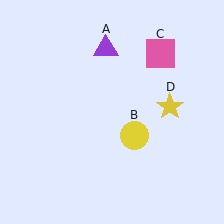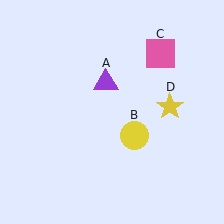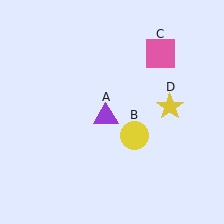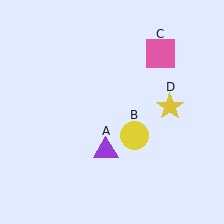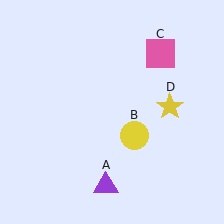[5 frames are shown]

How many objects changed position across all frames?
1 object changed position: purple triangle (object A).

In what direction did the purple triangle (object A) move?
The purple triangle (object A) moved down.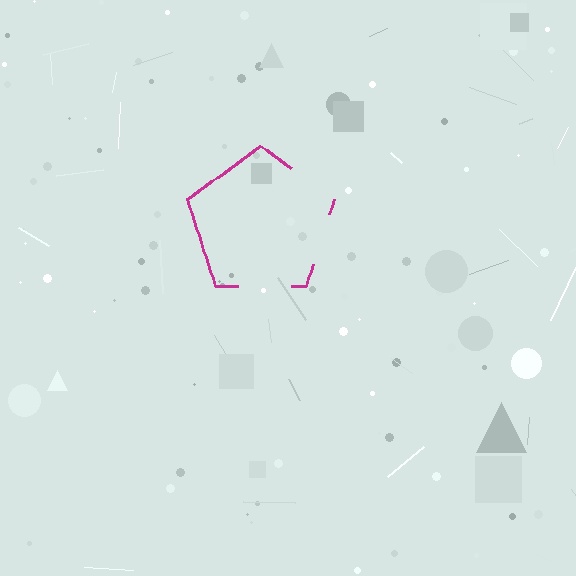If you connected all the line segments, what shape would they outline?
They would outline a pentagon.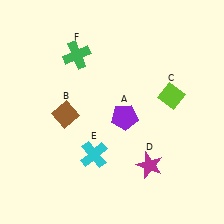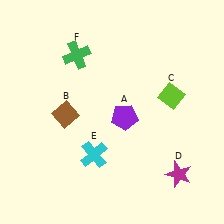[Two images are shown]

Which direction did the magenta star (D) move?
The magenta star (D) moved right.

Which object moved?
The magenta star (D) moved right.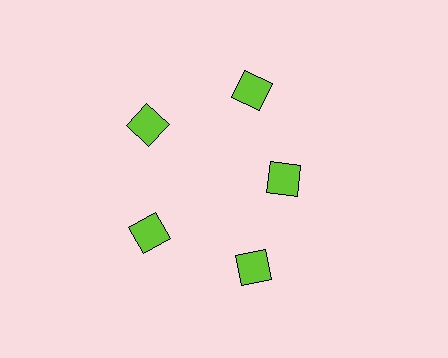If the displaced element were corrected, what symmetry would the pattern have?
It would have 5-fold rotational symmetry — the pattern would map onto itself every 72 degrees.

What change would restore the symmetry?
The symmetry would be restored by moving it outward, back onto the ring so that all 5 diamonds sit at equal angles and equal distance from the center.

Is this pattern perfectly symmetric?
No. The 5 lime diamonds are arranged in a ring, but one element near the 3 o'clock position is pulled inward toward the center, breaking the 5-fold rotational symmetry.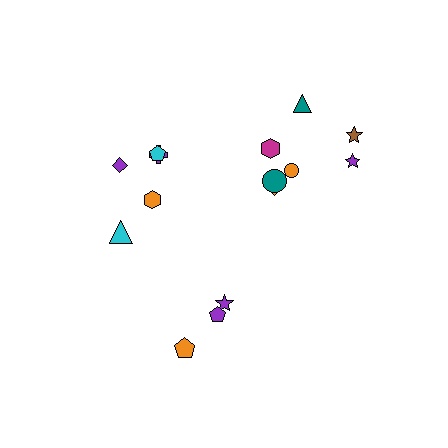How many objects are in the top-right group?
There are 7 objects.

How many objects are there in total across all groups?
There are 15 objects.